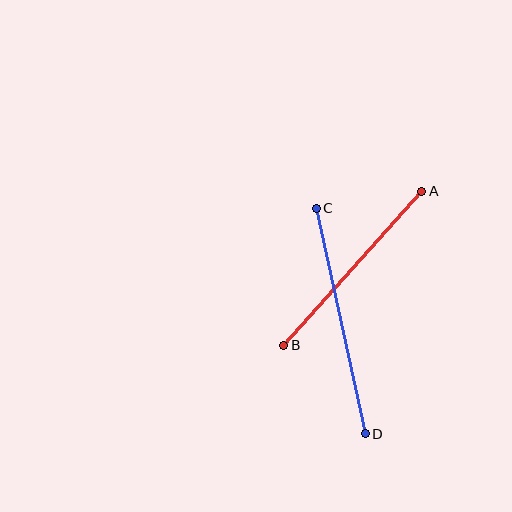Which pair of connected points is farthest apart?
Points C and D are farthest apart.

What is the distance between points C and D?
The distance is approximately 231 pixels.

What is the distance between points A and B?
The distance is approximately 207 pixels.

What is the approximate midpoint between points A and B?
The midpoint is at approximately (353, 268) pixels.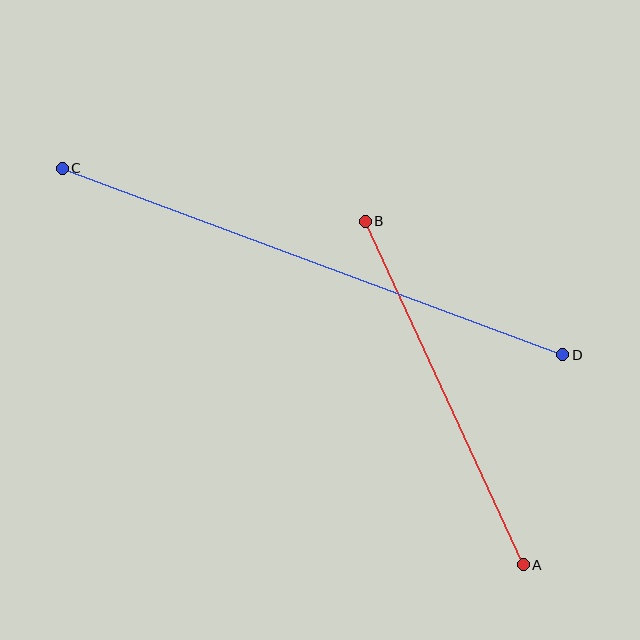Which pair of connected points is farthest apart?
Points C and D are farthest apart.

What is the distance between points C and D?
The distance is approximately 534 pixels.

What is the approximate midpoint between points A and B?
The midpoint is at approximately (444, 393) pixels.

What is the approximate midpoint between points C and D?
The midpoint is at approximately (312, 262) pixels.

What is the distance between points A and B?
The distance is approximately 378 pixels.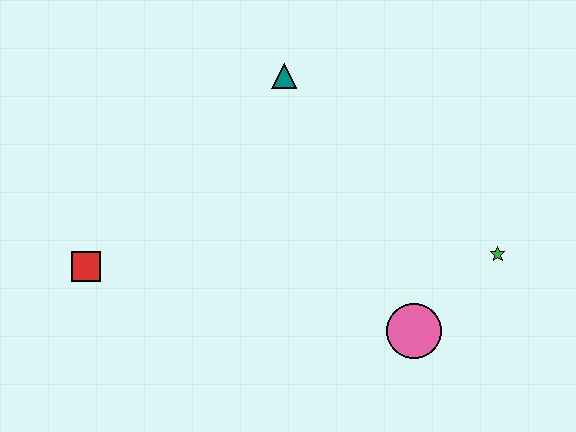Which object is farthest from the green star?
The red square is farthest from the green star.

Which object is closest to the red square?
The teal triangle is closest to the red square.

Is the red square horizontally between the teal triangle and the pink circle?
No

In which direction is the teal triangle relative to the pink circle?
The teal triangle is above the pink circle.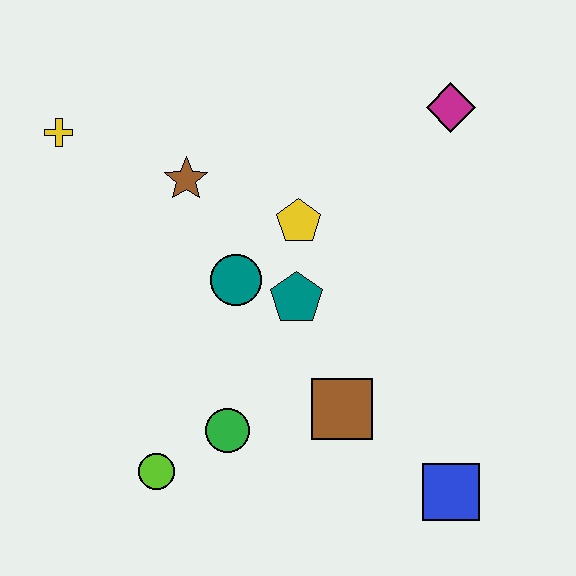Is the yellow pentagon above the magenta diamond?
No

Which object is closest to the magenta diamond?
The yellow pentagon is closest to the magenta diamond.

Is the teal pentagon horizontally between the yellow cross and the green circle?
No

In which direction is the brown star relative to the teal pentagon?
The brown star is above the teal pentagon.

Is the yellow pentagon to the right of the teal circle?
Yes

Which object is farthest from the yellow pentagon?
The blue square is farthest from the yellow pentagon.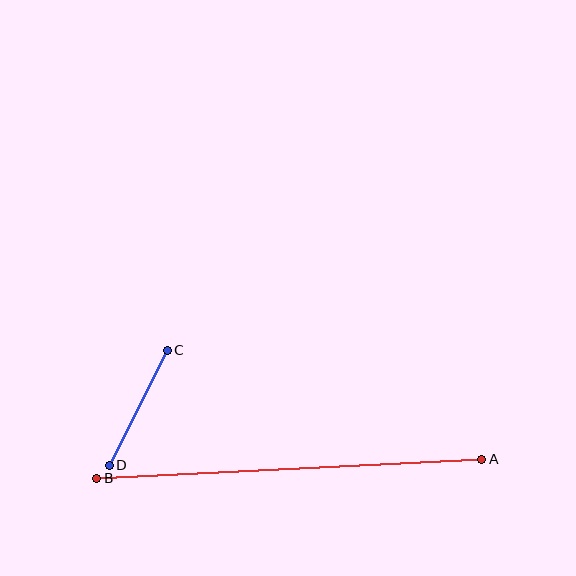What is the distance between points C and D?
The distance is approximately 129 pixels.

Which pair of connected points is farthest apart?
Points A and B are farthest apart.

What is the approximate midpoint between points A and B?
The midpoint is at approximately (289, 469) pixels.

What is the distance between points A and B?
The distance is approximately 385 pixels.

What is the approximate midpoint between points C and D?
The midpoint is at approximately (138, 408) pixels.